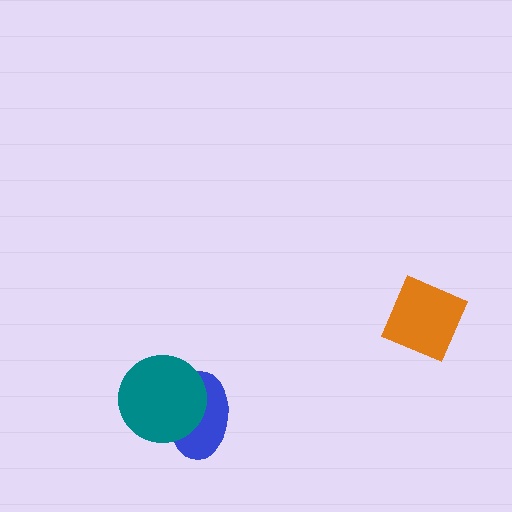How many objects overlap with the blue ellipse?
1 object overlaps with the blue ellipse.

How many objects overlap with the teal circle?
1 object overlaps with the teal circle.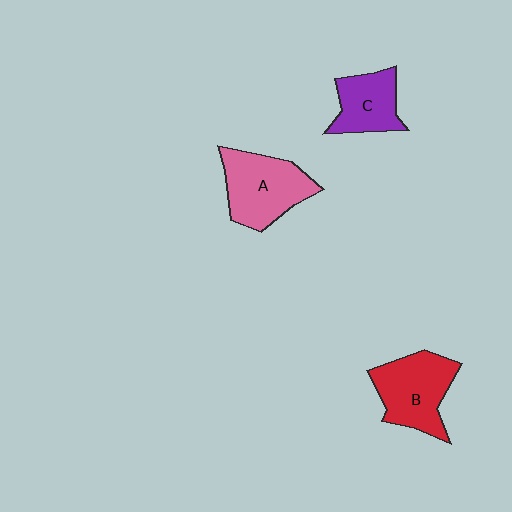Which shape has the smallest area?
Shape C (purple).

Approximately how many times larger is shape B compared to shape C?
Approximately 1.4 times.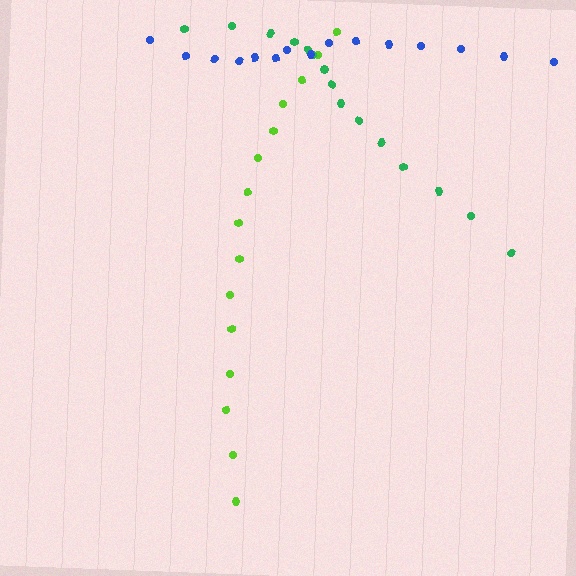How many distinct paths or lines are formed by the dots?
There are 3 distinct paths.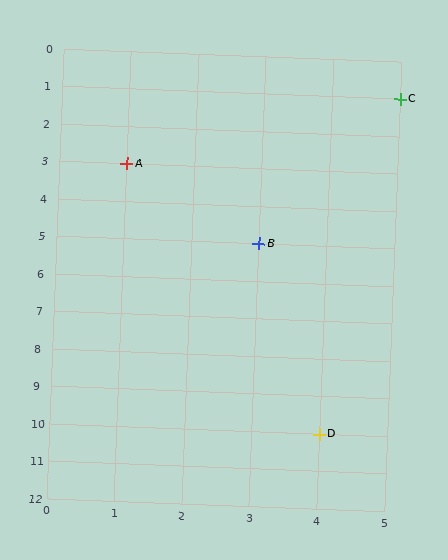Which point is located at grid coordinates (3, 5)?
Point B is at (3, 5).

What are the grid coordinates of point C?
Point C is at grid coordinates (5, 1).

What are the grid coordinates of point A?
Point A is at grid coordinates (1, 3).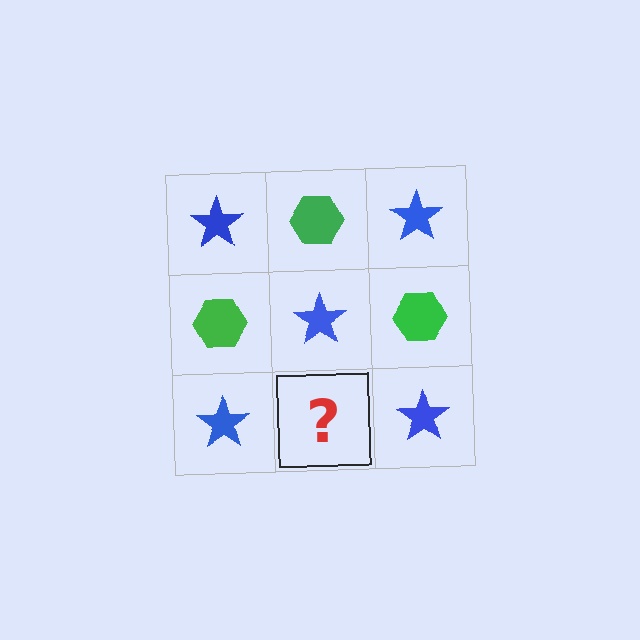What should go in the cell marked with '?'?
The missing cell should contain a green hexagon.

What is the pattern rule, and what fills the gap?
The rule is that it alternates blue star and green hexagon in a checkerboard pattern. The gap should be filled with a green hexagon.